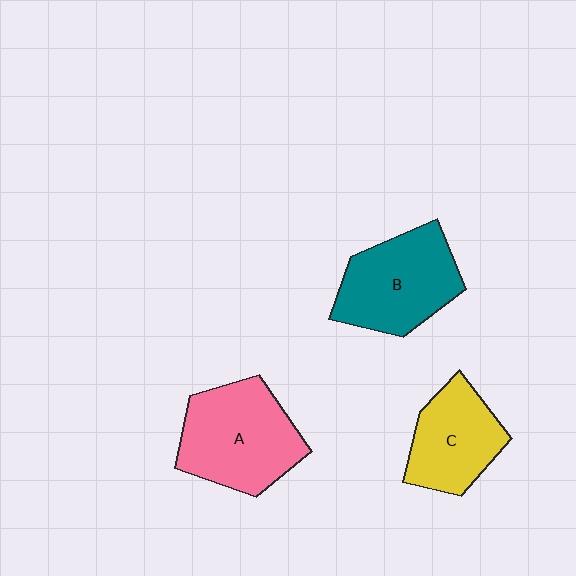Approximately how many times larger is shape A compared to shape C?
Approximately 1.3 times.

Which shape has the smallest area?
Shape C (yellow).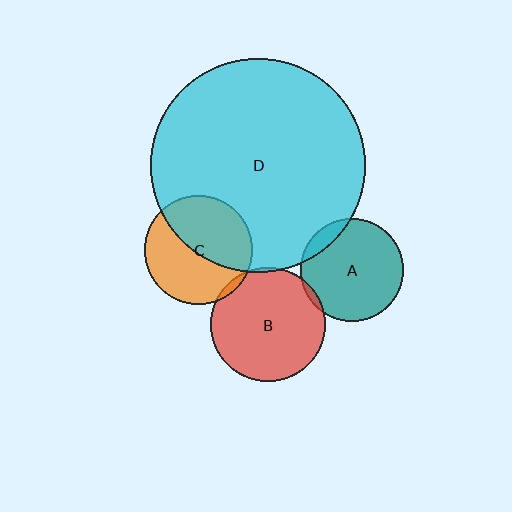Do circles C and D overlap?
Yes.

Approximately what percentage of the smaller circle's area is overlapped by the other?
Approximately 50%.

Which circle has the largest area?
Circle D (cyan).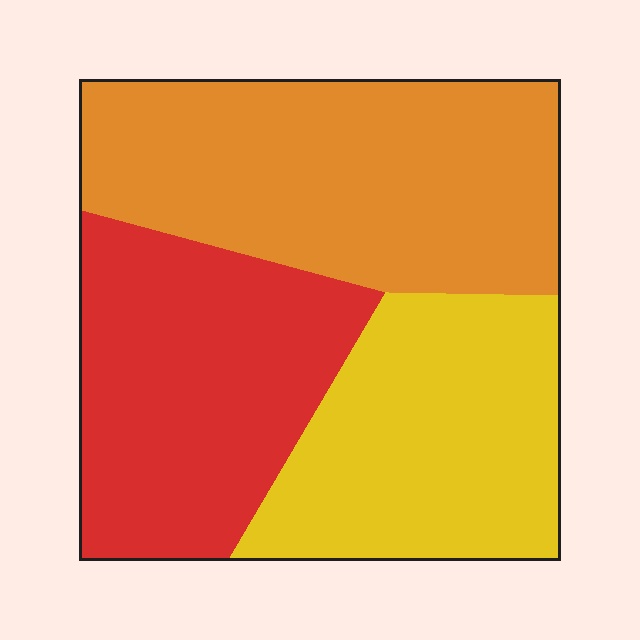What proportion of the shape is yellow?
Yellow takes up between a quarter and a half of the shape.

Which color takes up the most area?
Orange, at roughly 40%.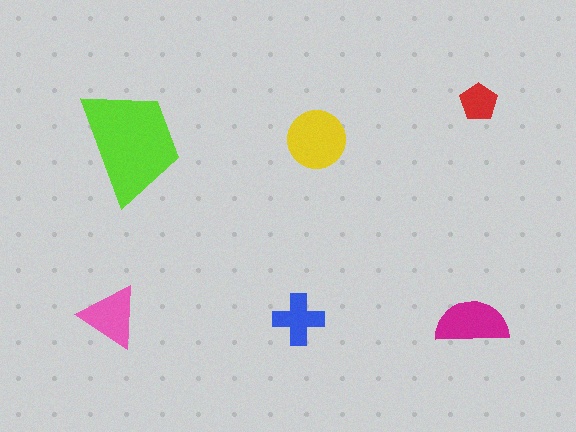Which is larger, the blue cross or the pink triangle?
The pink triangle.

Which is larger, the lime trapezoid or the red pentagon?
The lime trapezoid.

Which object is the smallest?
The red pentagon.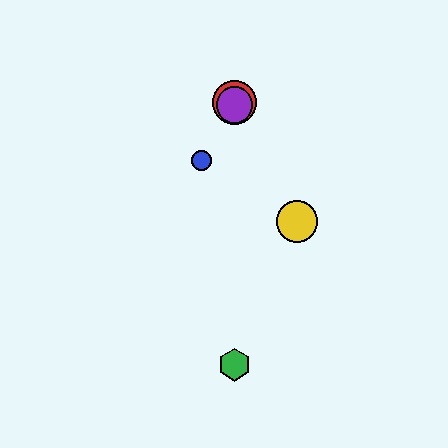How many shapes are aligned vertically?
3 shapes (the red circle, the green hexagon, the purple circle) are aligned vertically.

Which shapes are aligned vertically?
The red circle, the green hexagon, the purple circle are aligned vertically.